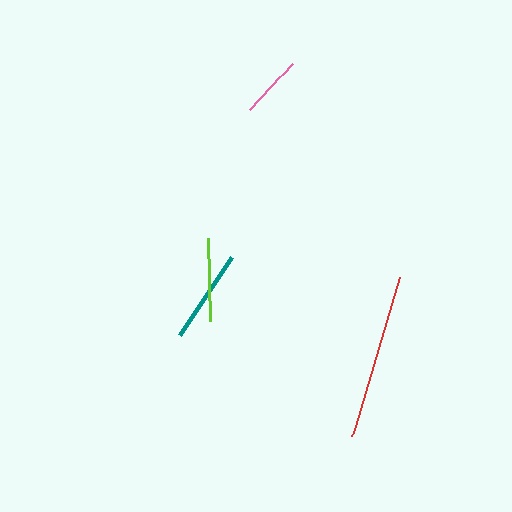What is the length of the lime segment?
The lime segment is approximately 82 pixels long.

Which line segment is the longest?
The red line is the longest at approximately 165 pixels.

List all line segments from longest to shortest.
From longest to shortest: red, teal, lime, pink.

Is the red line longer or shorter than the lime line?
The red line is longer than the lime line.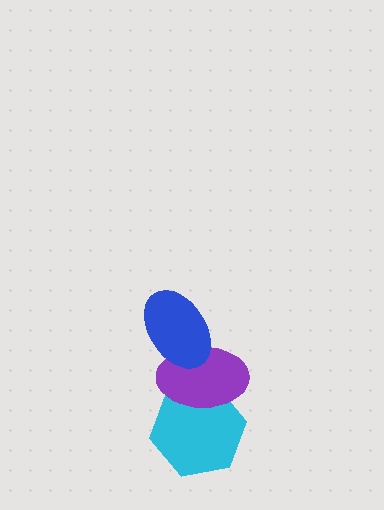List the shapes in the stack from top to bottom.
From top to bottom: the blue ellipse, the purple ellipse, the cyan hexagon.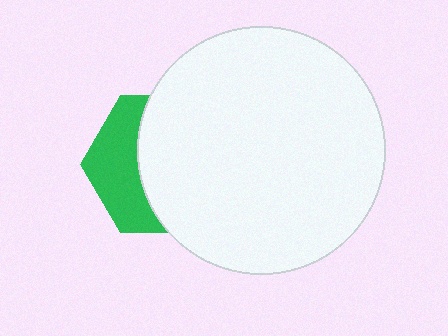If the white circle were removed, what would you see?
You would see the complete green hexagon.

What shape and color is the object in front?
The object in front is a white circle.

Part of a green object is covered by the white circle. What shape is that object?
It is a hexagon.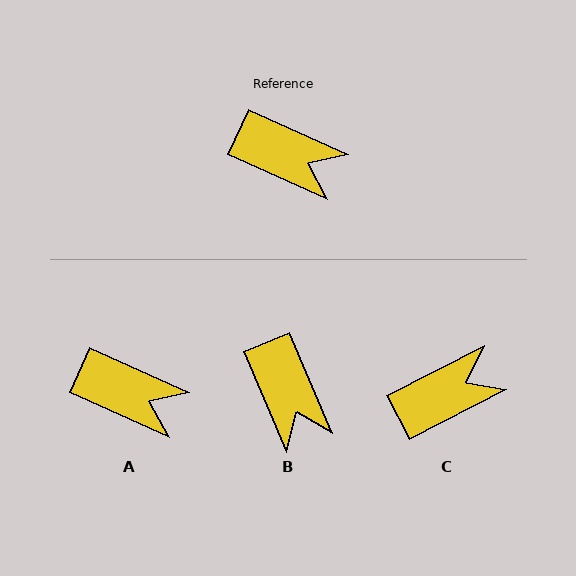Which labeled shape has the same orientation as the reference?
A.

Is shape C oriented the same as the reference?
No, it is off by about 51 degrees.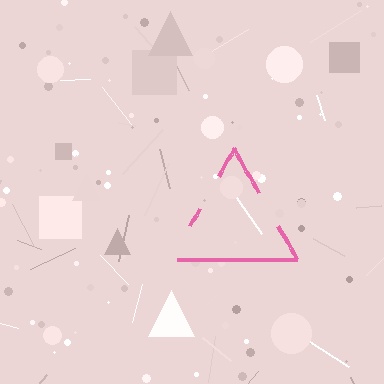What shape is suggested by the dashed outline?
The dashed outline suggests a triangle.